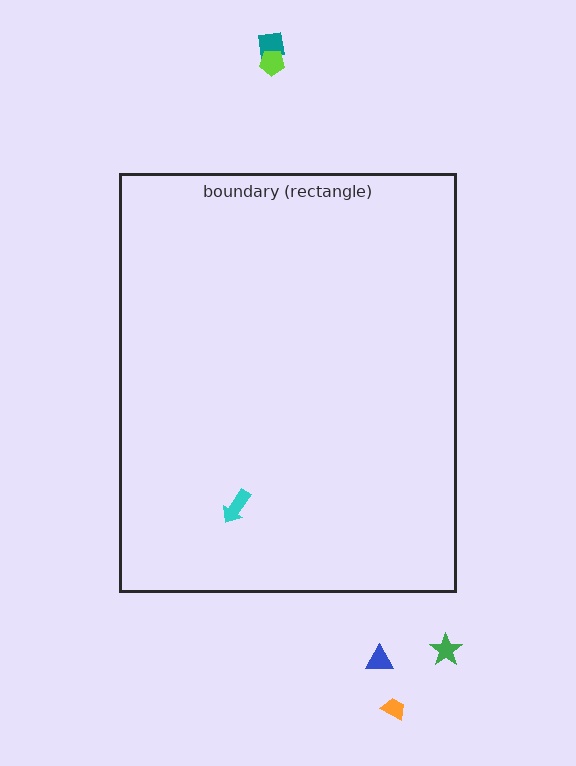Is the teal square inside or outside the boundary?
Outside.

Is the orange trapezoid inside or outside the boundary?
Outside.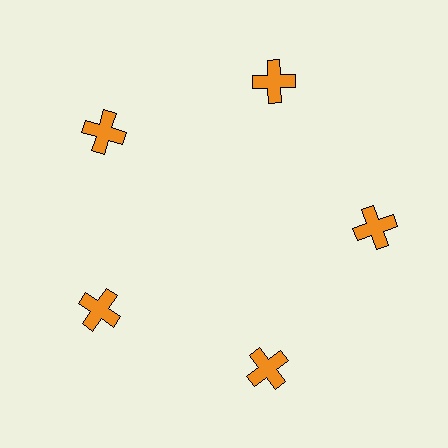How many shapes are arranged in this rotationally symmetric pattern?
There are 5 shapes, arranged in 5 groups of 1.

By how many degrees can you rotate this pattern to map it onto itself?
The pattern maps onto itself every 72 degrees of rotation.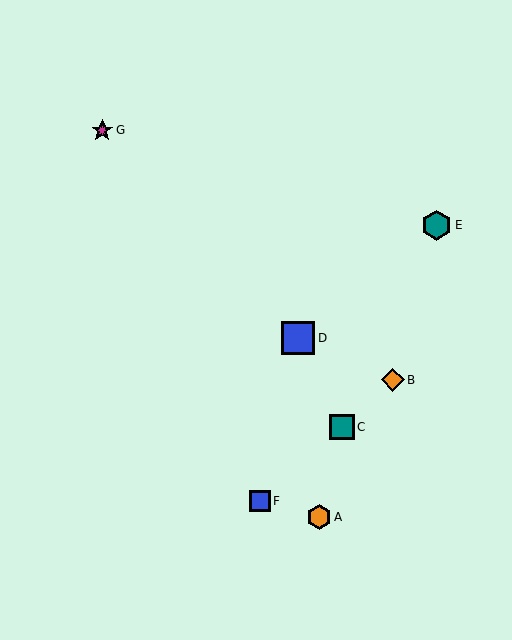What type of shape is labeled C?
Shape C is a teal square.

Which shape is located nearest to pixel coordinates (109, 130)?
The magenta star (labeled G) at (102, 130) is nearest to that location.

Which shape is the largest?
The blue square (labeled D) is the largest.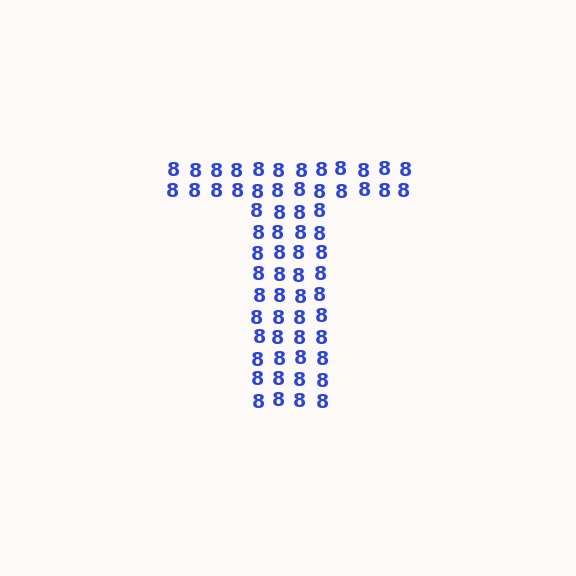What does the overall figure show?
The overall figure shows the letter T.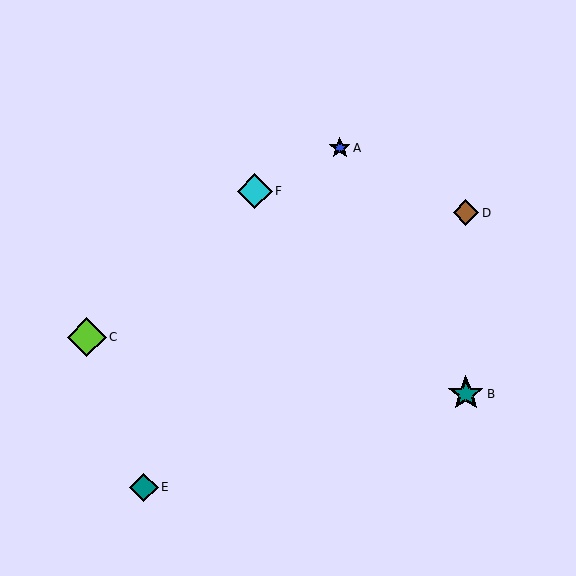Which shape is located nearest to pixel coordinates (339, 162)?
The blue star (labeled A) at (340, 148) is nearest to that location.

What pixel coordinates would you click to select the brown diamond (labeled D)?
Click at (466, 213) to select the brown diamond D.